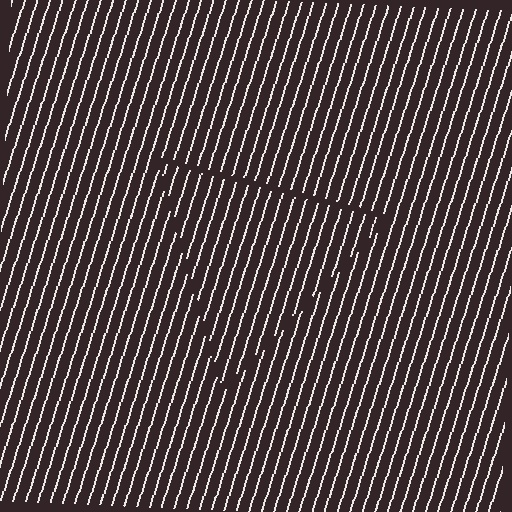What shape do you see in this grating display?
An illusory triangle. The interior of the shape contains the same grating, shifted by half a period — the contour is defined by the phase discontinuity where line-ends from the inner and outer gratings abut.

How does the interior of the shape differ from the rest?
The interior of the shape contains the same grating, shifted by half a period — the contour is defined by the phase discontinuity where line-ends from the inner and outer gratings abut.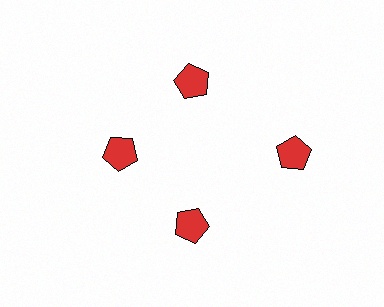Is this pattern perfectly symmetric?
No. The 4 red pentagons are arranged in a ring, but one element near the 3 o'clock position is pushed outward from the center, breaking the 4-fold rotational symmetry.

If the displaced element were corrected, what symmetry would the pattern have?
It would have 4-fold rotational symmetry — the pattern would map onto itself every 90 degrees.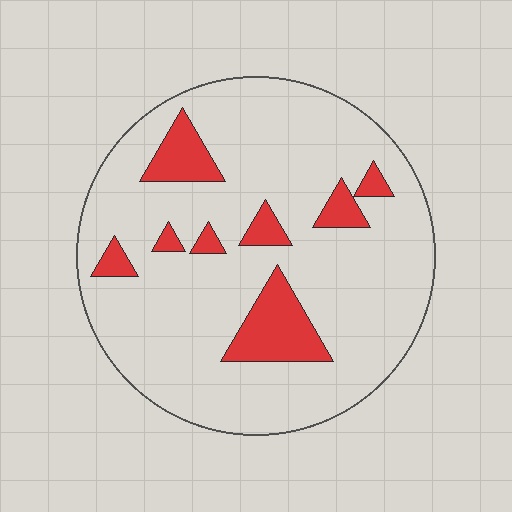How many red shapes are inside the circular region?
8.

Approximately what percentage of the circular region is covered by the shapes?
Approximately 15%.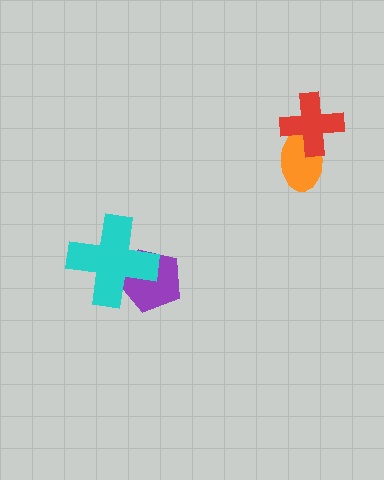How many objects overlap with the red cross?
1 object overlaps with the red cross.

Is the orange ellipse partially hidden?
Yes, it is partially covered by another shape.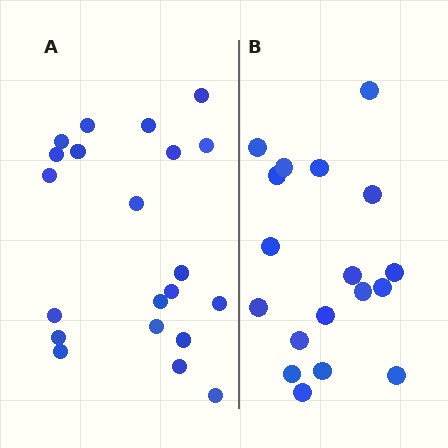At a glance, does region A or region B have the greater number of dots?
Region A (the left region) has more dots.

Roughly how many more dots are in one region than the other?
Region A has just a few more — roughly 2 or 3 more dots than region B.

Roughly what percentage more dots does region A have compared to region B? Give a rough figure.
About 15% more.